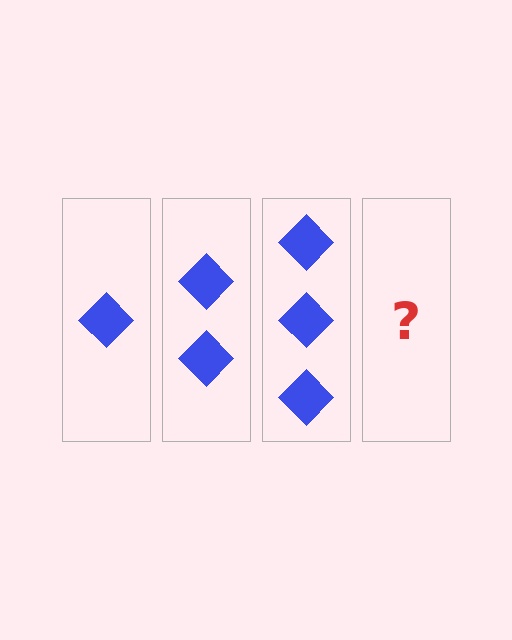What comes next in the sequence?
The next element should be 4 diamonds.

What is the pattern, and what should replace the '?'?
The pattern is that each step adds one more diamond. The '?' should be 4 diamonds.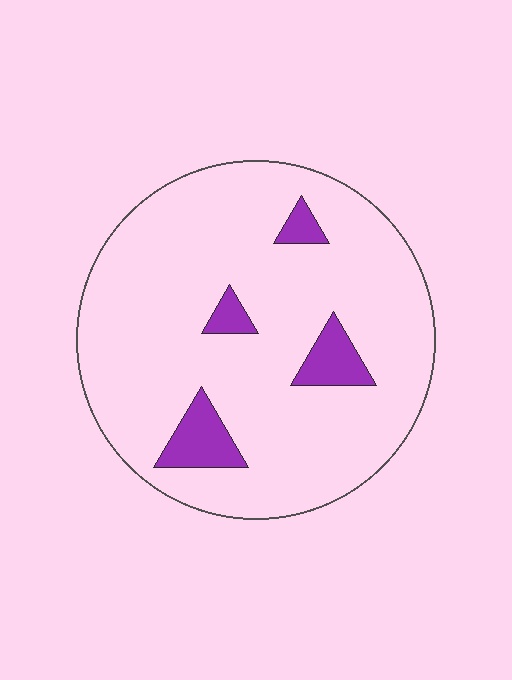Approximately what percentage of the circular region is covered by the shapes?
Approximately 10%.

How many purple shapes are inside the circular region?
4.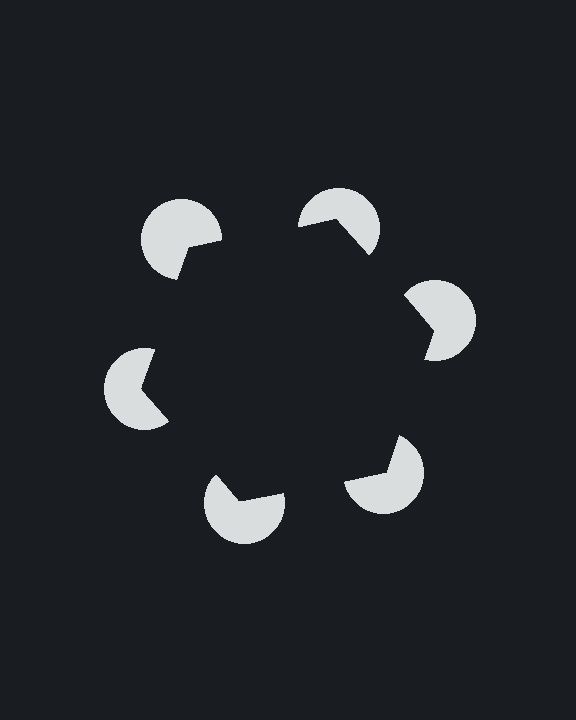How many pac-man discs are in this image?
There are 6 — one at each vertex of the illusory hexagon.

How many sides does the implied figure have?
6 sides.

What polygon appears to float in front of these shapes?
An illusory hexagon — its edges are inferred from the aligned wedge cuts in the pac-man discs, not physically drawn.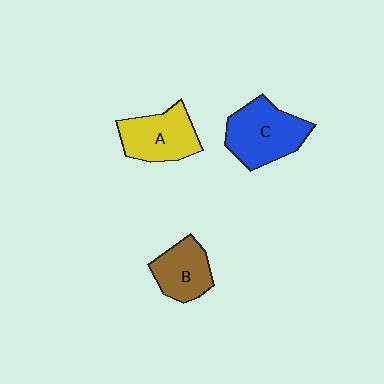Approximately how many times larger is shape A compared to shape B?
Approximately 1.2 times.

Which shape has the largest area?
Shape C (blue).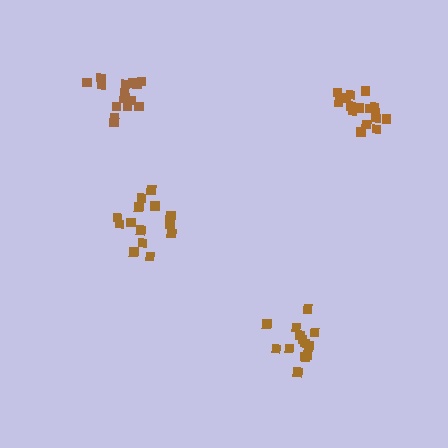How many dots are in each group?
Group 1: 16 dots, Group 2: 13 dots, Group 3: 15 dots, Group 4: 16 dots (60 total).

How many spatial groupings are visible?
There are 4 spatial groupings.